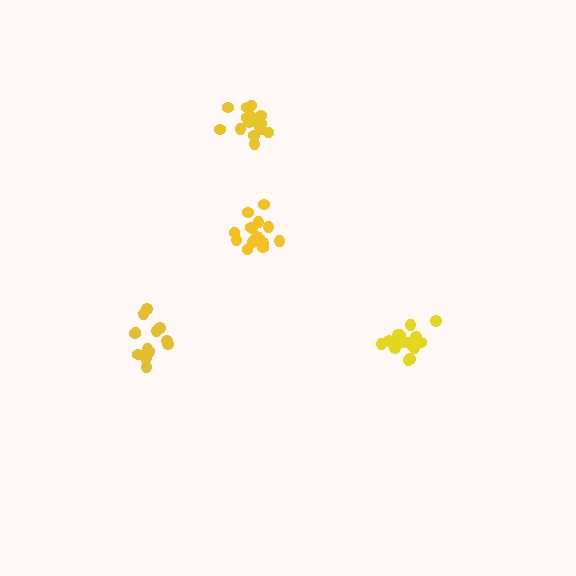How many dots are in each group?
Group 1: 16 dots, Group 2: 17 dots, Group 3: 16 dots, Group 4: 16 dots (65 total).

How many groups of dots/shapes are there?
There are 4 groups.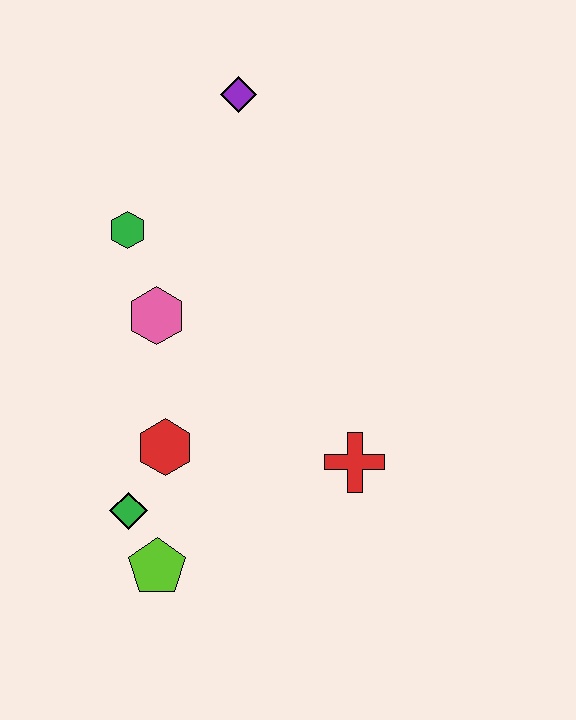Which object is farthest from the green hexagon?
The lime pentagon is farthest from the green hexagon.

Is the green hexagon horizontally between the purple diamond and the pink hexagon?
No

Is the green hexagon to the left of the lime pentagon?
Yes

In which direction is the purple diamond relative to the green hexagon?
The purple diamond is above the green hexagon.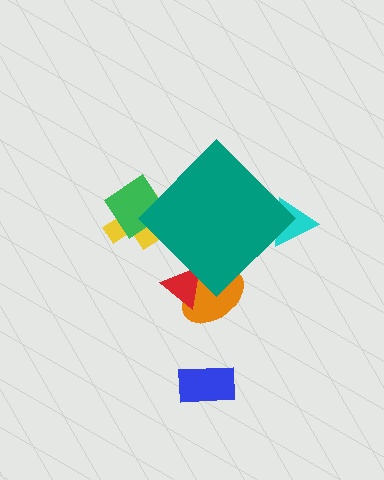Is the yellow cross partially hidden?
Yes, the yellow cross is partially hidden behind the teal diamond.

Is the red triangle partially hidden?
Yes, the red triangle is partially hidden behind the teal diamond.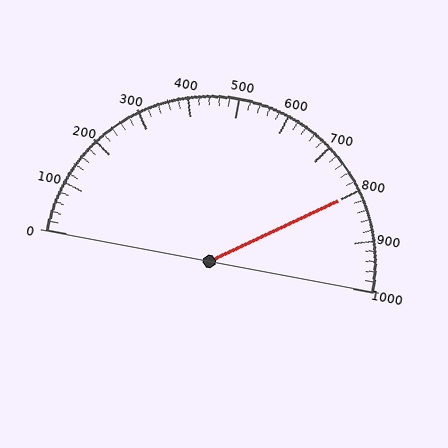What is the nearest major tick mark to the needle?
The nearest major tick mark is 800.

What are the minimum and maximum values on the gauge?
The gauge ranges from 0 to 1000.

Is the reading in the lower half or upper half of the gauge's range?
The reading is in the upper half of the range (0 to 1000).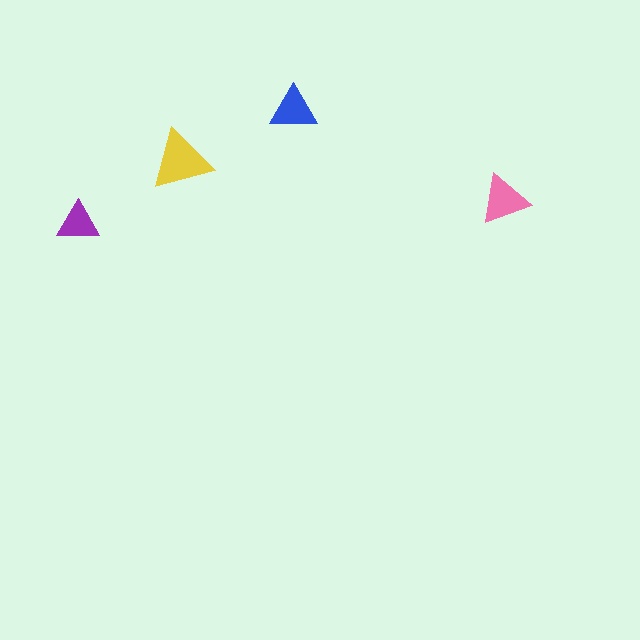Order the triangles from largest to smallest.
the yellow one, the pink one, the blue one, the purple one.